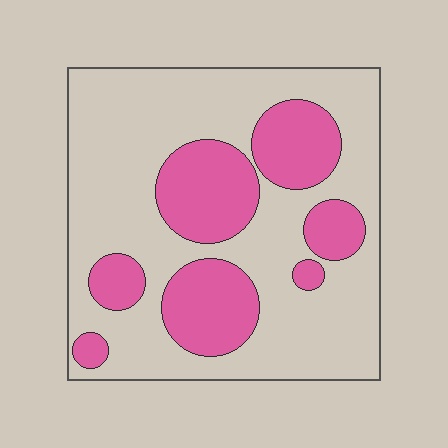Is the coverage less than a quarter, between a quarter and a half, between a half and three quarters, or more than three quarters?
Between a quarter and a half.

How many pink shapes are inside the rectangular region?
7.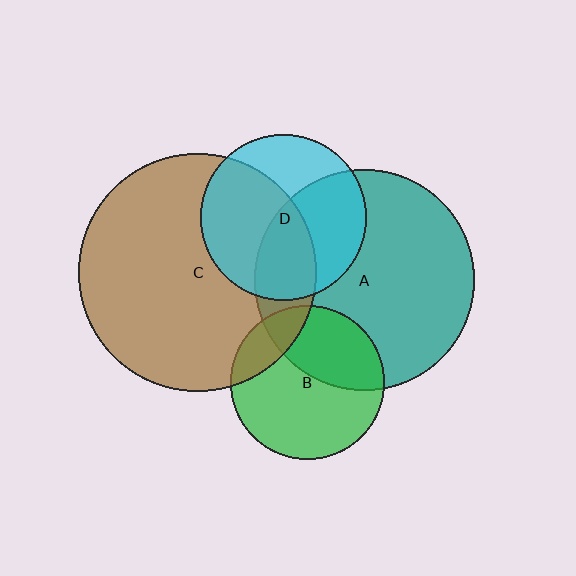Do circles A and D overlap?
Yes.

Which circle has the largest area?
Circle C (brown).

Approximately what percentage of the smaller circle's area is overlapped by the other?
Approximately 50%.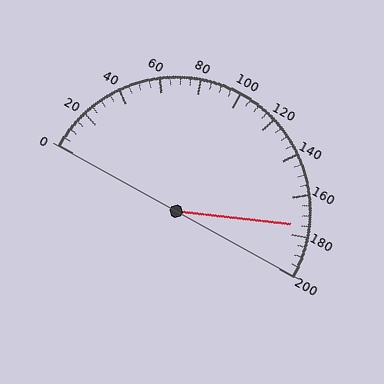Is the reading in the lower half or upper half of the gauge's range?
The reading is in the upper half of the range (0 to 200).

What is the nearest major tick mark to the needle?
The nearest major tick mark is 180.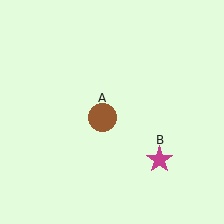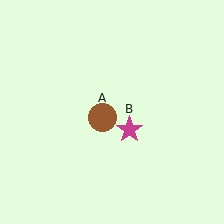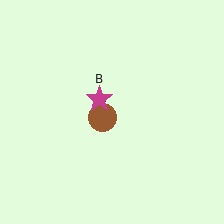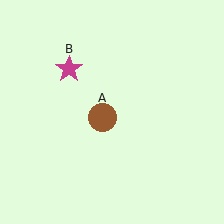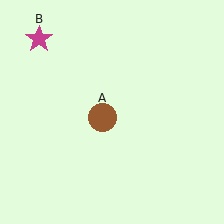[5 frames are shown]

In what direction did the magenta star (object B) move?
The magenta star (object B) moved up and to the left.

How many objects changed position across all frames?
1 object changed position: magenta star (object B).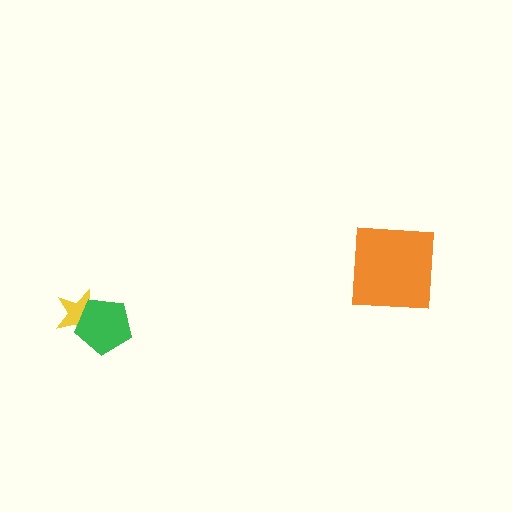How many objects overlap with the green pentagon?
1 object overlaps with the green pentagon.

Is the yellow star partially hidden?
Yes, it is partially covered by another shape.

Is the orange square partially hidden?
No, no other shape covers it.